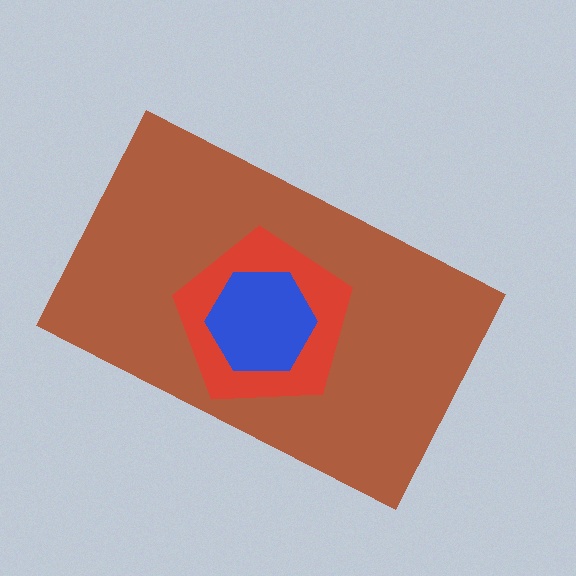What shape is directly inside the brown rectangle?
The red pentagon.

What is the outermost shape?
The brown rectangle.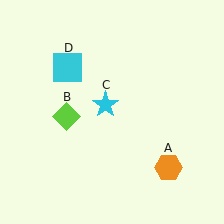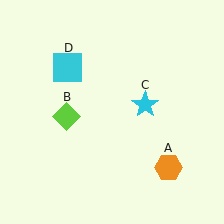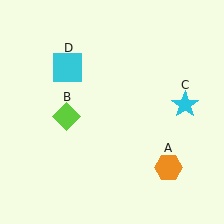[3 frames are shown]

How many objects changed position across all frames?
1 object changed position: cyan star (object C).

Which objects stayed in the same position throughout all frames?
Orange hexagon (object A) and lime diamond (object B) and cyan square (object D) remained stationary.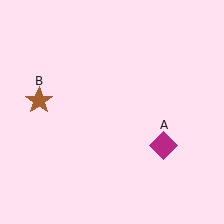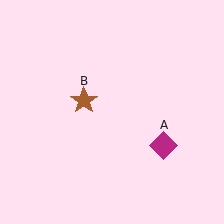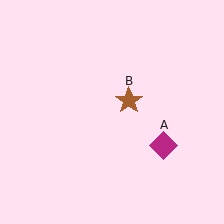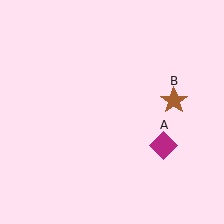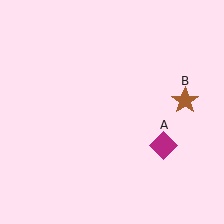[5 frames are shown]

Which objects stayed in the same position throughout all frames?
Magenta diamond (object A) remained stationary.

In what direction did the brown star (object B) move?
The brown star (object B) moved right.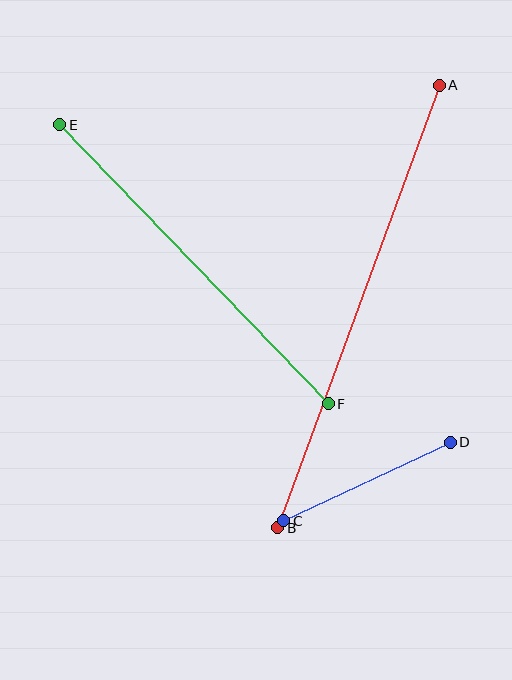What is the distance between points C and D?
The distance is approximately 184 pixels.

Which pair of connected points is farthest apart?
Points A and B are farthest apart.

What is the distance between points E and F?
The distance is approximately 387 pixels.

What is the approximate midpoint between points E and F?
The midpoint is at approximately (194, 264) pixels.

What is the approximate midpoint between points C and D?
The midpoint is at approximately (367, 481) pixels.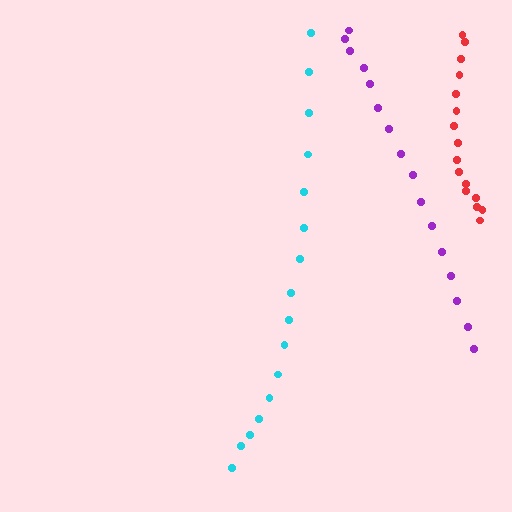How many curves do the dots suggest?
There are 3 distinct paths.